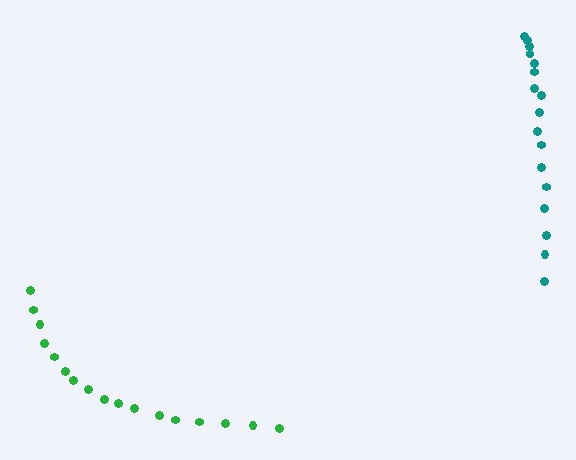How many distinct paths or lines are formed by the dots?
There are 2 distinct paths.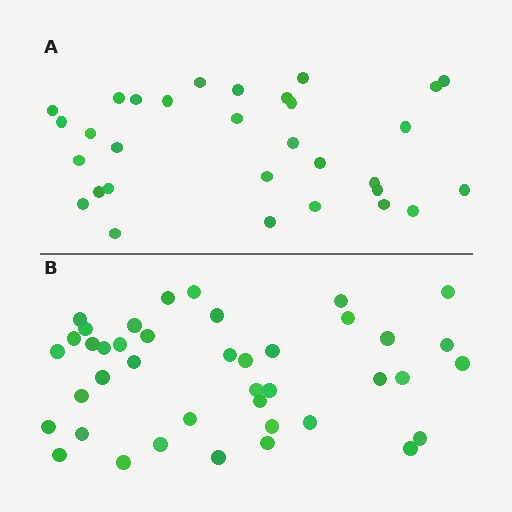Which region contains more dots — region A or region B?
Region B (the bottom region) has more dots.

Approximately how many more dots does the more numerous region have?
Region B has roughly 10 or so more dots than region A.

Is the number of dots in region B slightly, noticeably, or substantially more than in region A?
Region B has noticeably more, but not dramatically so. The ratio is roughly 1.3 to 1.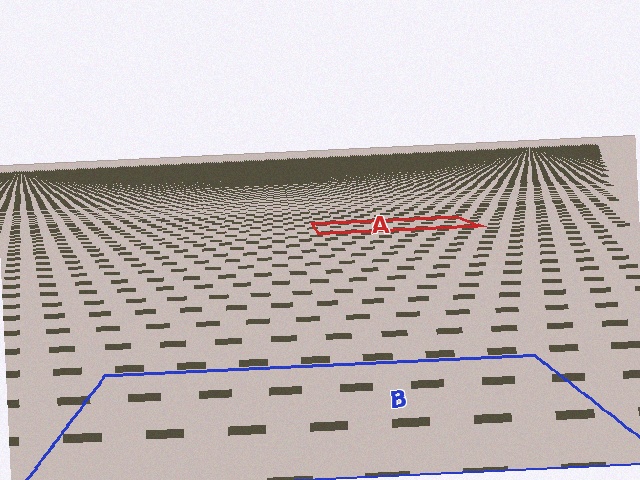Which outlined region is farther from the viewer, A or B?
Region A is farther from the viewer — the texture elements inside it appear smaller and more densely packed.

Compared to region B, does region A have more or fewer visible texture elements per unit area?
Region A has more texture elements per unit area — they are packed more densely because it is farther away.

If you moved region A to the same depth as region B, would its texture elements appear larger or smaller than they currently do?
They would appear larger. At a closer depth, the same texture elements are projected at a bigger on-screen size.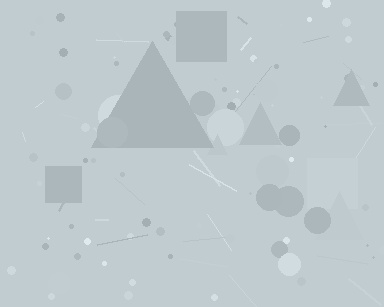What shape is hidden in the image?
A triangle is hidden in the image.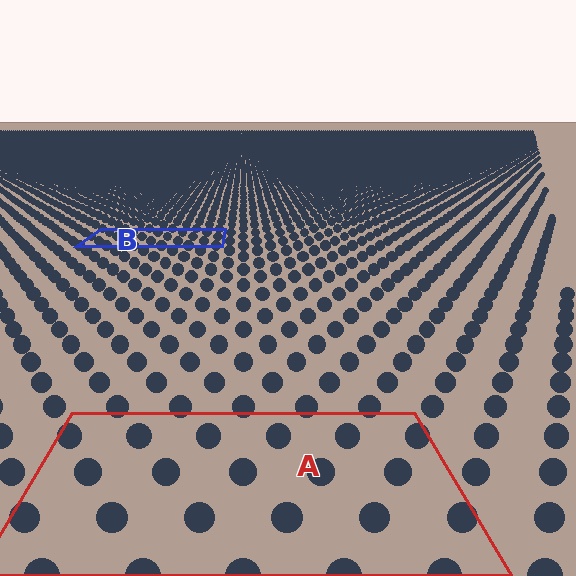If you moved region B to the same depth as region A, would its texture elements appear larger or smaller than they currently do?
They would appear larger. At a closer depth, the same texture elements are projected at a bigger on-screen size.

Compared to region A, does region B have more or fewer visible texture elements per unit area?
Region B has more texture elements per unit area — they are packed more densely because it is farther away.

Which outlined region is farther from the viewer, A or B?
Region B is farther from the viewer — the texture elements inside it appear smaller and more densely packed.